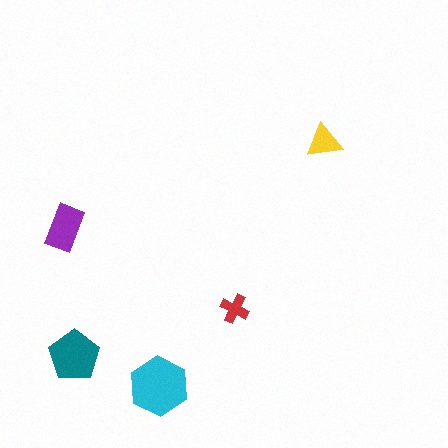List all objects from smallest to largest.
The red cross, the yellow triangle, the purple rectangle, the teal pentagon, the cyan hexagon.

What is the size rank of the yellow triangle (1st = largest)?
4th.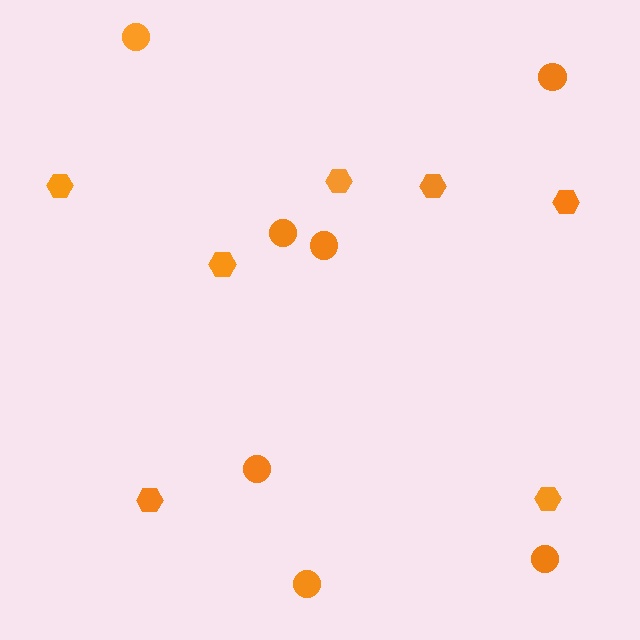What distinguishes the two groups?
There are 2 groups: one group of hexagons (7) and one group of circles (7).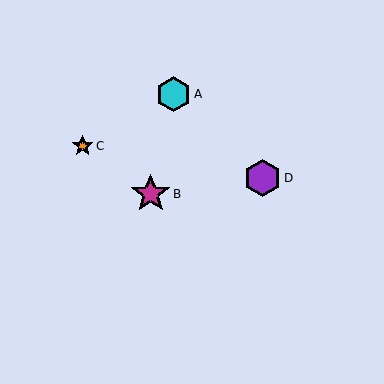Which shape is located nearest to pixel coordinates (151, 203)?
The magenta star (labeled B) at (151, 194) is nearest to that location.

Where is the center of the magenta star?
The center of the magenta star is at (151, 194).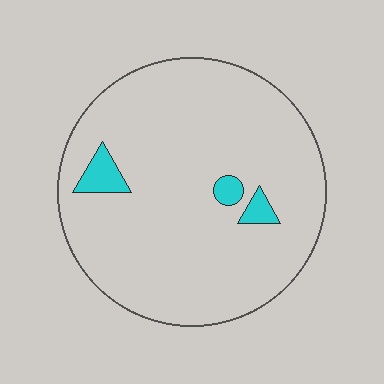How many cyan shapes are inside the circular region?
3.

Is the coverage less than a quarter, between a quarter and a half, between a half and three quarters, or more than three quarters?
Less than a quarter.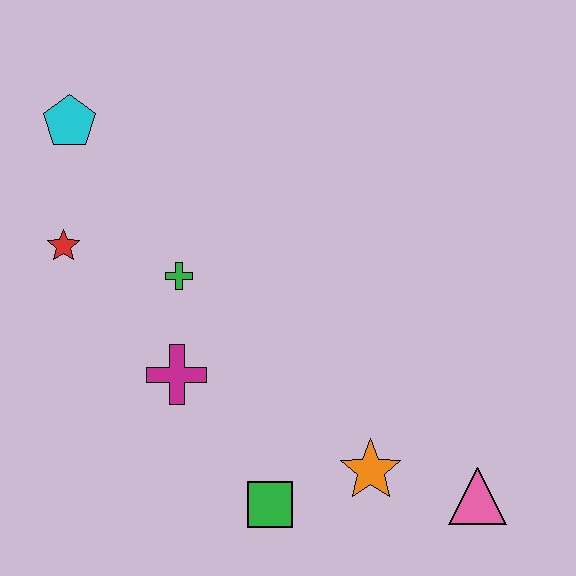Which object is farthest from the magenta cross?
The pink triangle is farthest from the magenta cross.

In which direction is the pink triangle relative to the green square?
The pink triangle is to the right of the green square.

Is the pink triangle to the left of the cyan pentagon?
No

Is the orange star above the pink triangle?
Yes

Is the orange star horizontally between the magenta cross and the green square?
No